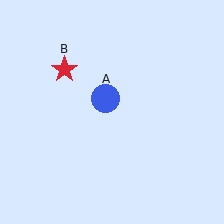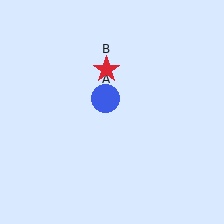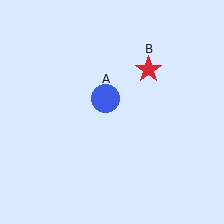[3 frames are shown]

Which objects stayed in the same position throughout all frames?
Blue circle (object A) remained stationary.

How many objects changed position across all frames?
1 object changed position: red star (object B).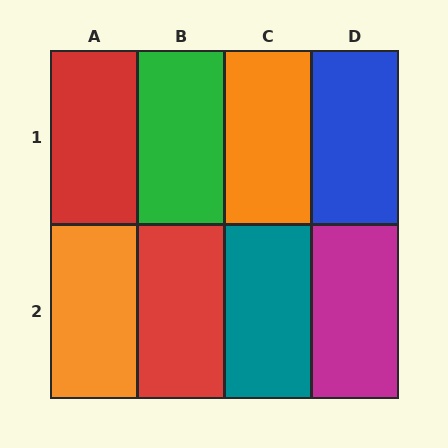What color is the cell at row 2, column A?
Orange.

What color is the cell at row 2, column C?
Teal.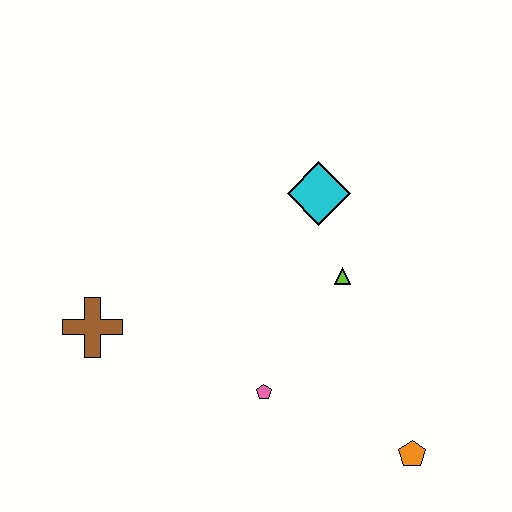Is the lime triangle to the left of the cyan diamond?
No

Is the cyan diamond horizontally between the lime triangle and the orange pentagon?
No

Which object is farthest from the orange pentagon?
The brown cross is farthest from the orange pentagon.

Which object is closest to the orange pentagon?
The pink pentagon is closest to the orange pentagon.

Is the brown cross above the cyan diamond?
No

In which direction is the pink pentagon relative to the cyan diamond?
The pink pentagon is below the cyan diamond.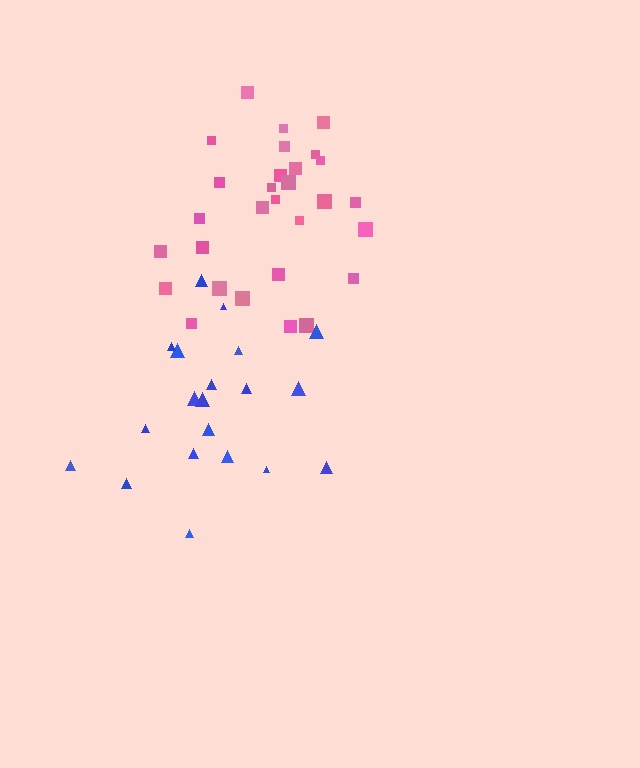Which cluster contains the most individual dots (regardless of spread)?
Pink (29).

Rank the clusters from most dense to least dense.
pink, blue.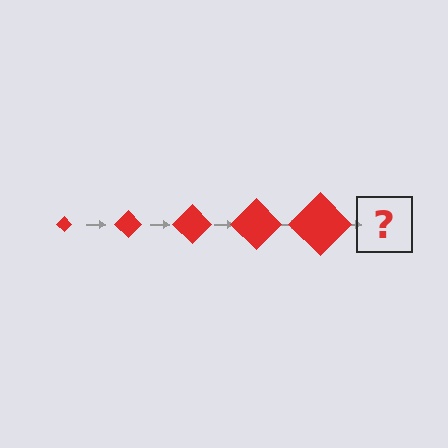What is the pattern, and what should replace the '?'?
The pattern is that the diamond gets progressively larger each step. The '?' should be a red diamond, larger than the previous one.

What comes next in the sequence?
The next element should be a red diamond, larger than the previous one.